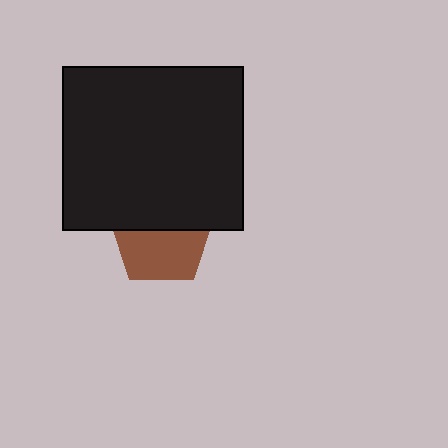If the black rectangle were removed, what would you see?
You would see the complete brown pentagon.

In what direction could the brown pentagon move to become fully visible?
The brown pentagon could move down. That would shift it out from behind the black rectangle entirely.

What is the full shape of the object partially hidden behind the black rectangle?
The partially hidden object is a brown pentagon.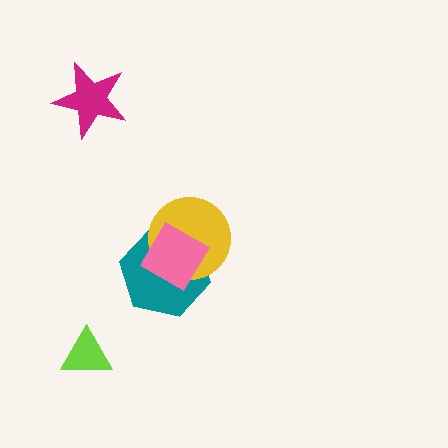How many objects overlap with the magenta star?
0 objects overlap with the magenta star.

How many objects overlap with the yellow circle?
2 objects overlap with the yellow circle.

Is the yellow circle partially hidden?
Yes, it is partially covered by another shape.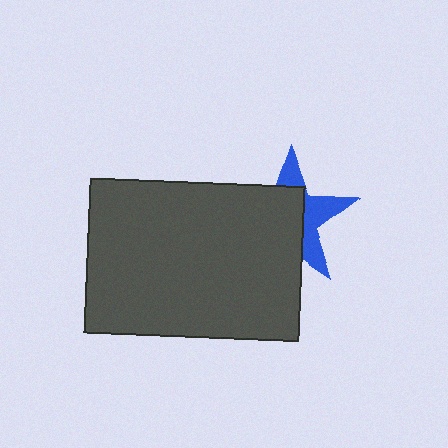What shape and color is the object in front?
The object in front is a dark gray rectangle.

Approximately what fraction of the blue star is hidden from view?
Roughly 60% of the blue star is hidden behind the dark gray rectangle.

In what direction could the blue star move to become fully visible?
The blue star could move toward the upper-right. That would shift it out from behind the dark gray rectangle entirely.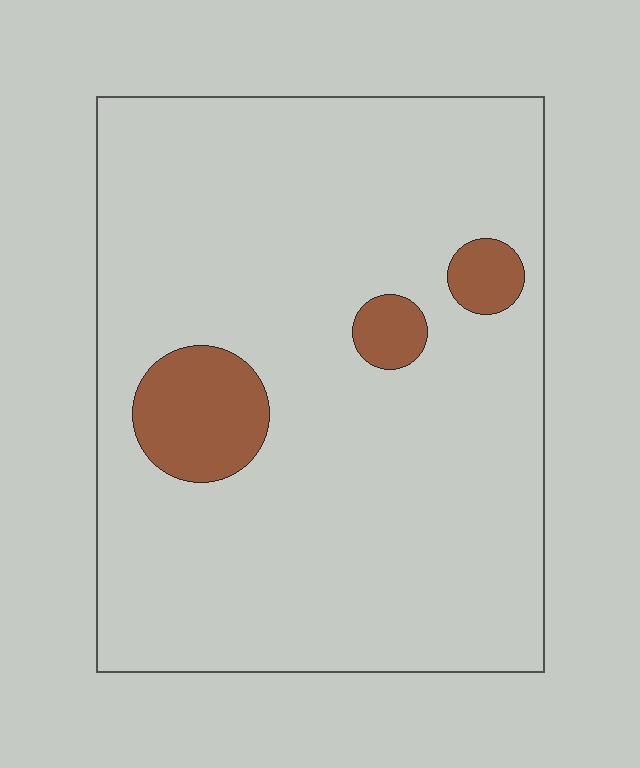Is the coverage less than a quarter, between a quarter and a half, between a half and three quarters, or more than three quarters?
Less than a quarter.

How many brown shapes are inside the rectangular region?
3.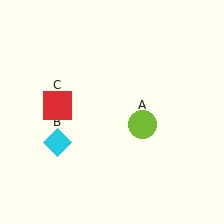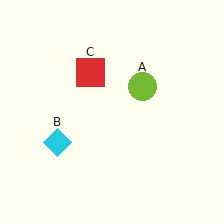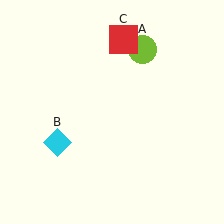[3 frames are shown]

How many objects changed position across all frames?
2 objects changed position: lime circle (object A), red square (object C).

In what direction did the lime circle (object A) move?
The lime circle (object A) moved up.